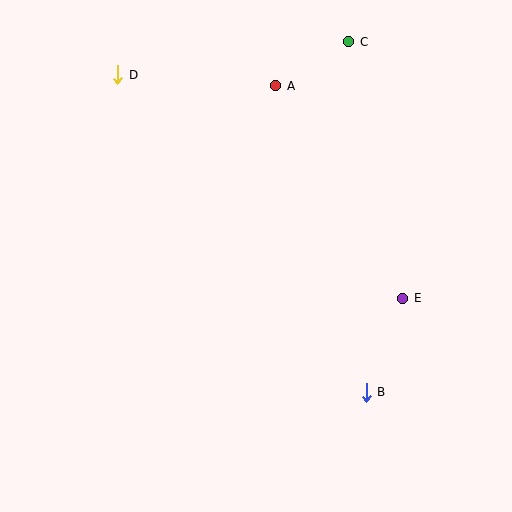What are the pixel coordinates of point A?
Point A is at (276, 86).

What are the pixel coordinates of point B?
Point B is at (366, 392).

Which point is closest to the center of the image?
Point E at (403, 298) is closest to the center.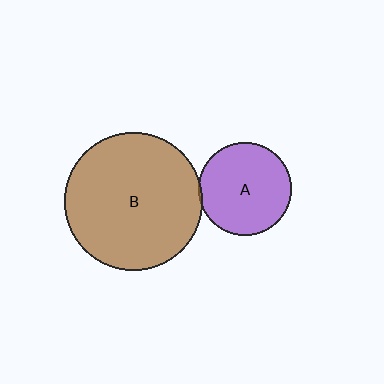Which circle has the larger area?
Circle B (brown).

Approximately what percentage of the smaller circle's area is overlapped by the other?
Approximately 5%.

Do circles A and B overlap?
Yes.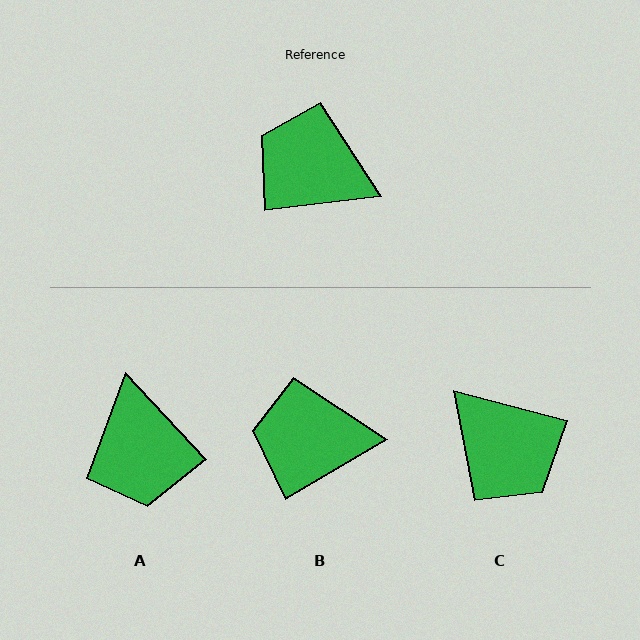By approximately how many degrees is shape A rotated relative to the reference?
Approximately 126 degrees counter-clockwise.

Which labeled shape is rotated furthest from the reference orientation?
C, about 158 degrees away.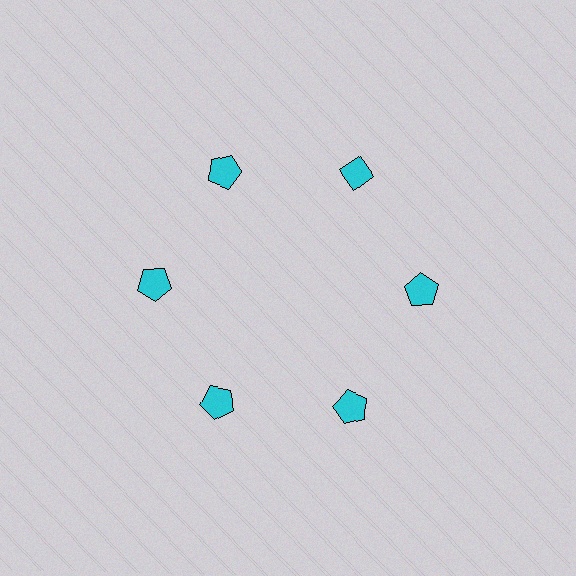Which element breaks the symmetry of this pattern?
The cyan diamond at roughly the 1 o'clock position breaks the symmetry. All other shapes are cyan pentagons.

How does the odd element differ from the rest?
It has a different shape: diamond instead of pentagon.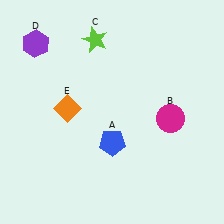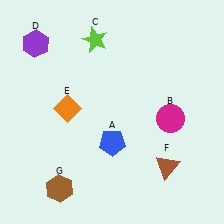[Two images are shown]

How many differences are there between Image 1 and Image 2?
There are 2 differences between the two images.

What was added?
A brown triangle (F), a brown hexagon (G) were added in Image 2.